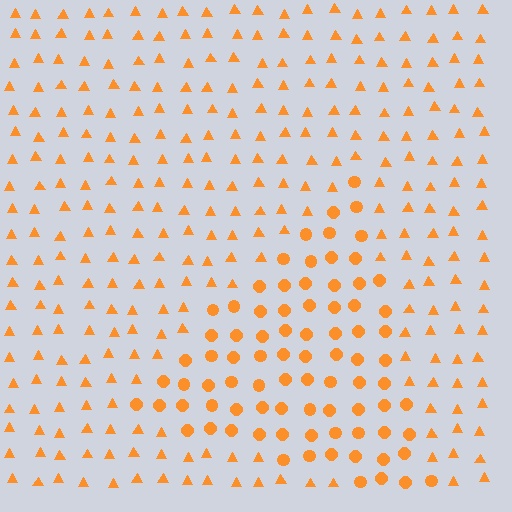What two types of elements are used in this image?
The image uses circles inside the triangle region and triangles outside it.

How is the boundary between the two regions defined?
The boundary is defined by a change in element shape: circles inside vs. triangles outside. All elements share the same color and spacing.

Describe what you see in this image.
The image is filled with small orange elements arranged in a uniform grid. A triangle-shaped region contains circles, while the surrounding area contains triangles. The boundary is defined purely by the change in element shape.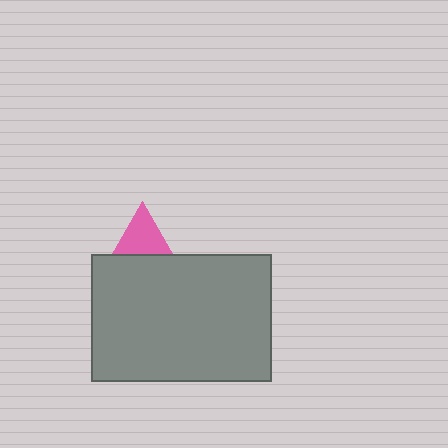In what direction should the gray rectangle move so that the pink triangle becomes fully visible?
The gray rectangle should move down. That is the shortest direction to clear the overlap and leave the pink triangle fully visible.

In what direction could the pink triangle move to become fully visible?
The pink triangle could move up. That would shift it out from behind the gray rectangle entirely.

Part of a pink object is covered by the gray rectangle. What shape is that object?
It is a triangle.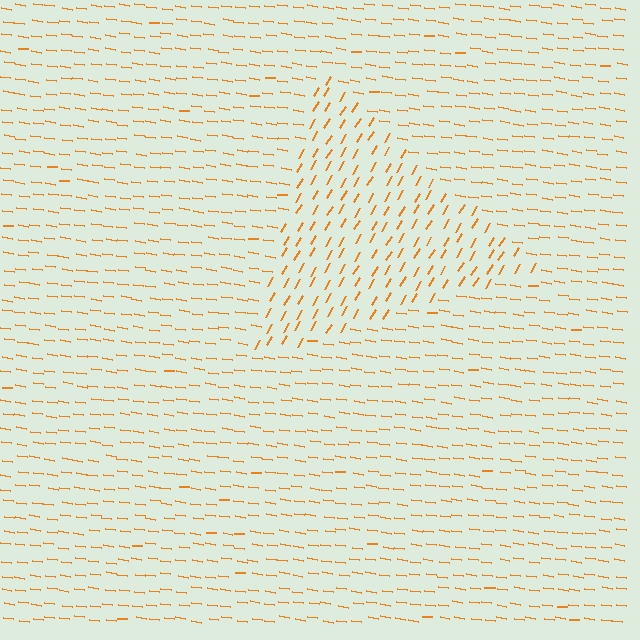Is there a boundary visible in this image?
Yes, there is a texture boundary formed by a change in line orientation.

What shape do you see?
I see a triangle.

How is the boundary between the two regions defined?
The boundary is defined purely by a change in line orientation (approximately 67 degrees difference). All lines are the same color and thickness.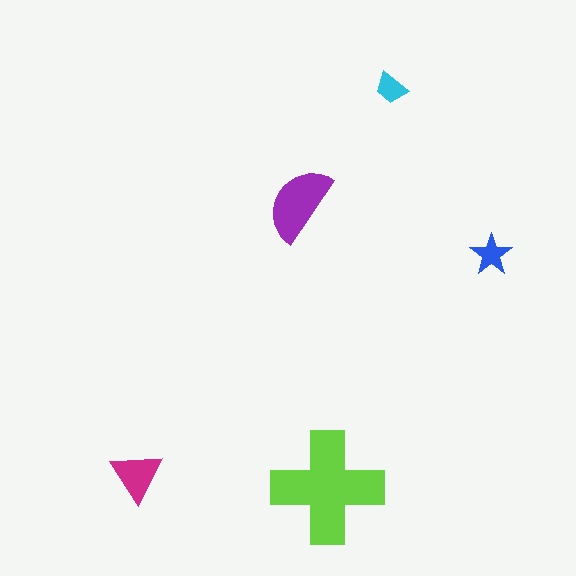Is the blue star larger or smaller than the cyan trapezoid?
Larger.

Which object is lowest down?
The lime cross is bottommost.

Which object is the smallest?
The cyan trapezoid.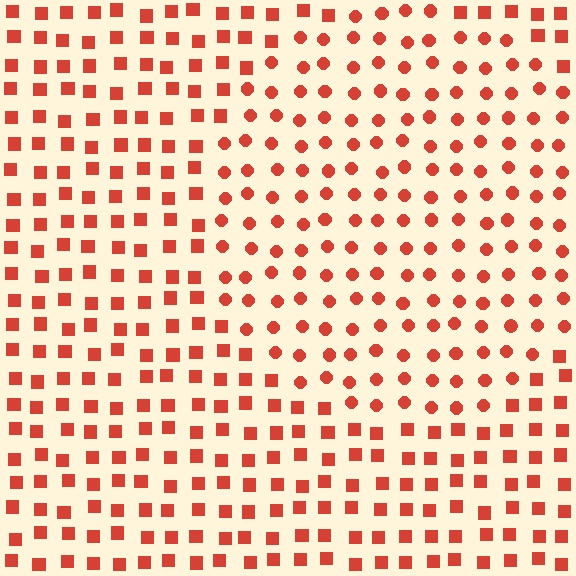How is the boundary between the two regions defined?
The boundary is defined by a change in element shape: circles inside vs. squares outside. All elements share the same color and spacing.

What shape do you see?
I see a circle.